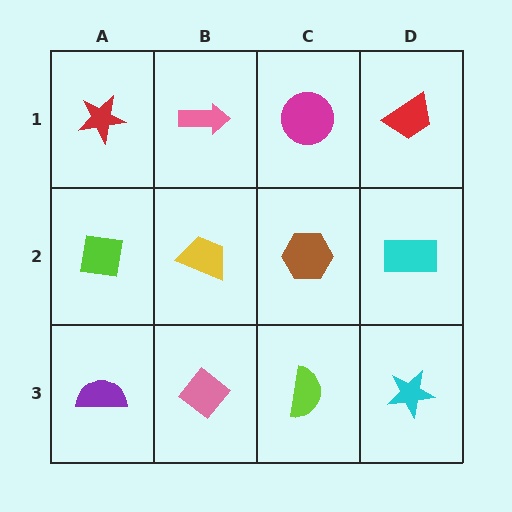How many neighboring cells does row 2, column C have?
4.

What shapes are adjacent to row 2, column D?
A red trapezoid (row 1, column D), a cyan star (row 3, column D), a brown hexagon (row 2, column C).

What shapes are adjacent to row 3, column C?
A brown hexagon (row 2, column C), a pink diamond (row 3, column B), a cyan star (row 3, column D).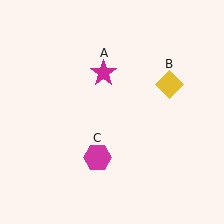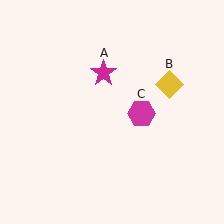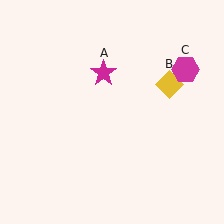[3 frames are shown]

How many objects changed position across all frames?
1 object changed position: magenta hexagon (object C).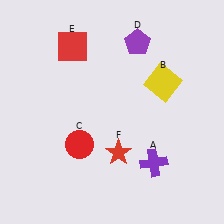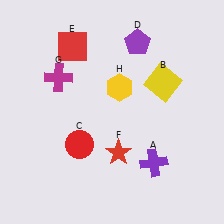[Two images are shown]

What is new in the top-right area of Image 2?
A yellow hexagon (H) was added in the top-right area of Image 2.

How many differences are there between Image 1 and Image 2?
There are 2 differences between the two images.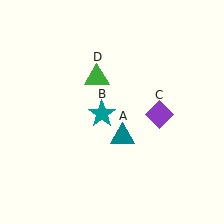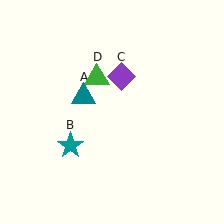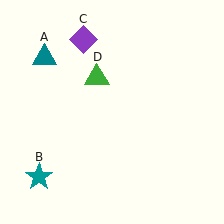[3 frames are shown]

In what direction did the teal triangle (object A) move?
The teal triangle (object A) moved up and to the left.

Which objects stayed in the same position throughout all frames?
Green triangle (object D) remained stationary.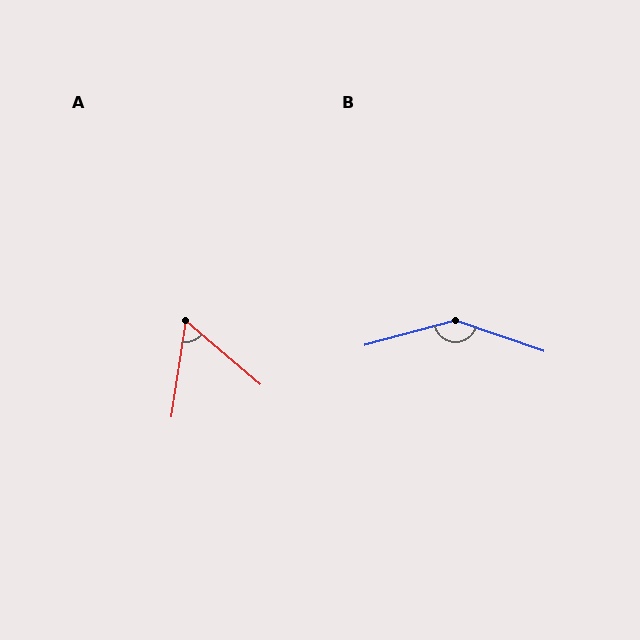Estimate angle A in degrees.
Approximately 58 degrees.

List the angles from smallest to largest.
A (58°), B (146°).